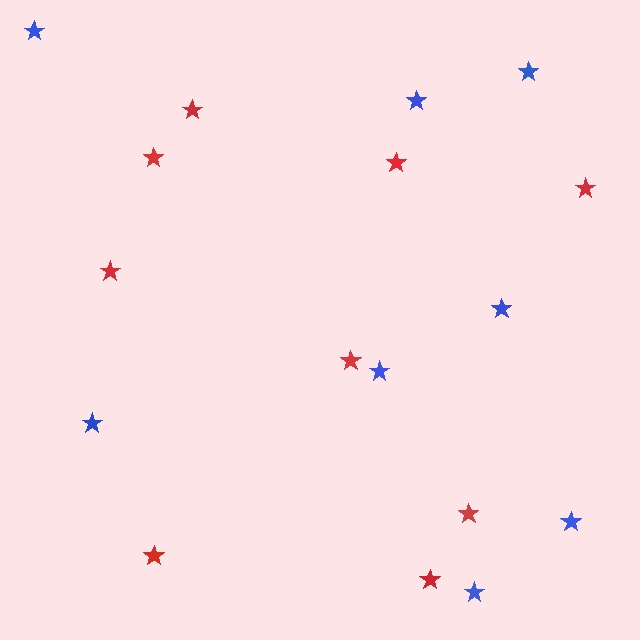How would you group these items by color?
There are 2 groups: one group of red stars (9) and one group of blue stars (8).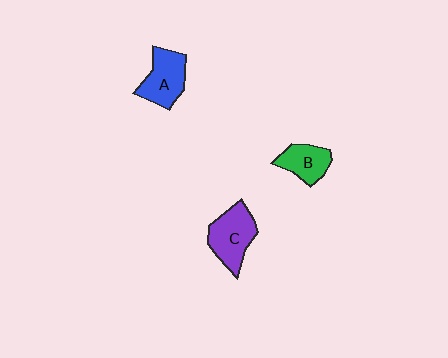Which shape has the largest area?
Shape C (purple).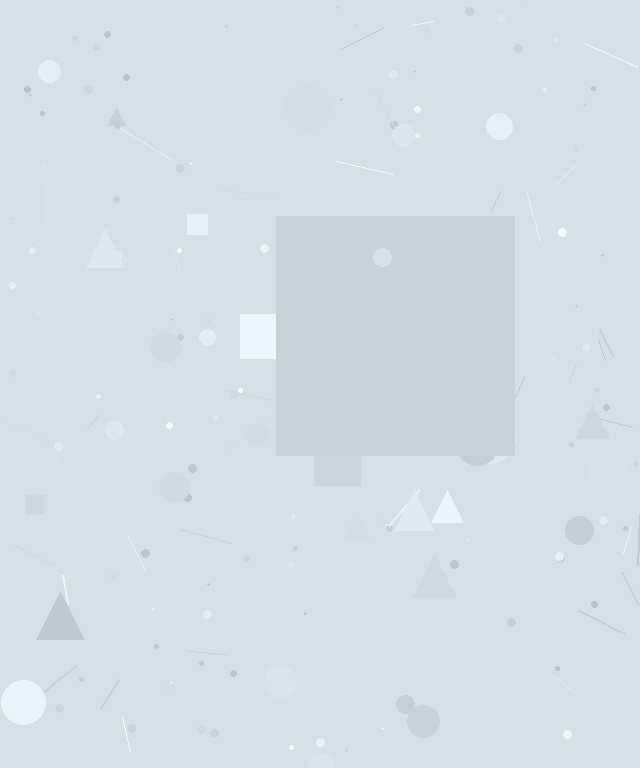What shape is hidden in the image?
A square is hidden in the image.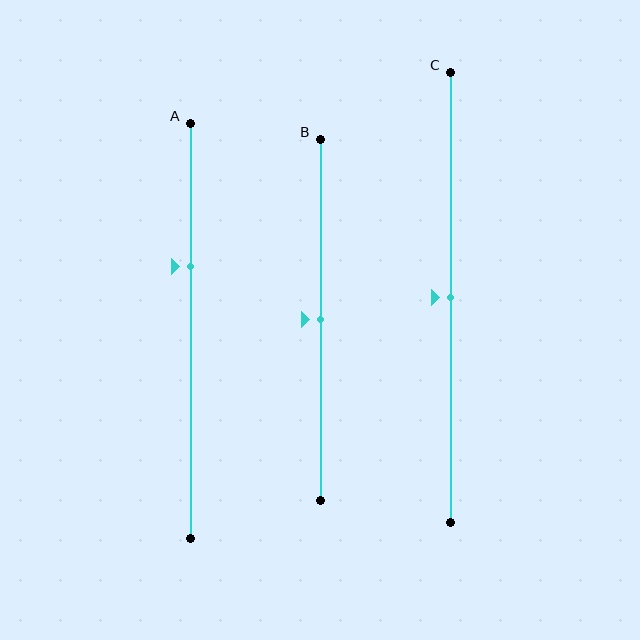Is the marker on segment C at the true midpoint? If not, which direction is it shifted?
Yes, the marker on segment C is at the true midpoint.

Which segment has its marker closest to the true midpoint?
Segment B has its marker closest to the true midpoint.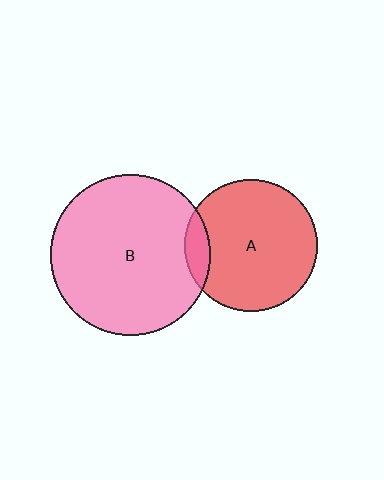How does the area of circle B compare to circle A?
Approximately 1.5 times.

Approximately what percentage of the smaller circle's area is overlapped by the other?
Approximately 10%.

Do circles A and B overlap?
Yes.